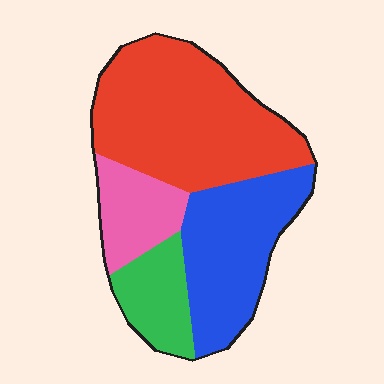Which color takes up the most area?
Red, at roughly 45%.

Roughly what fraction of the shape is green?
Green takes up about one eighth (1/8) of the shape.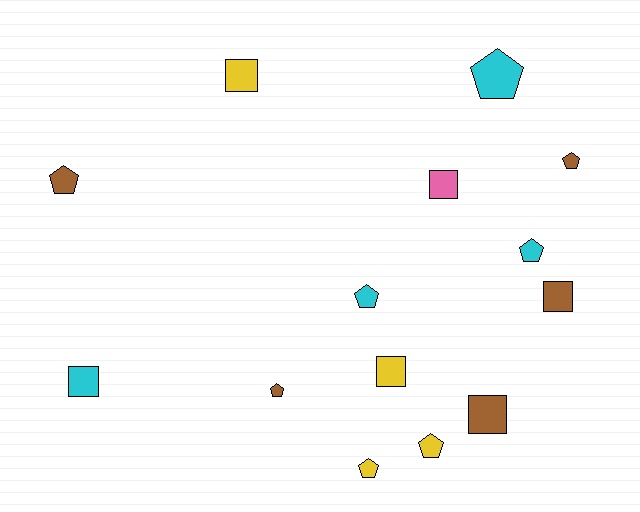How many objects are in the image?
There are 14 objects.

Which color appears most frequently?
Brown, with 5 objects.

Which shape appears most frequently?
Pentagon, with 8 objects.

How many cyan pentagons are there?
There are 3 cyan pentagons.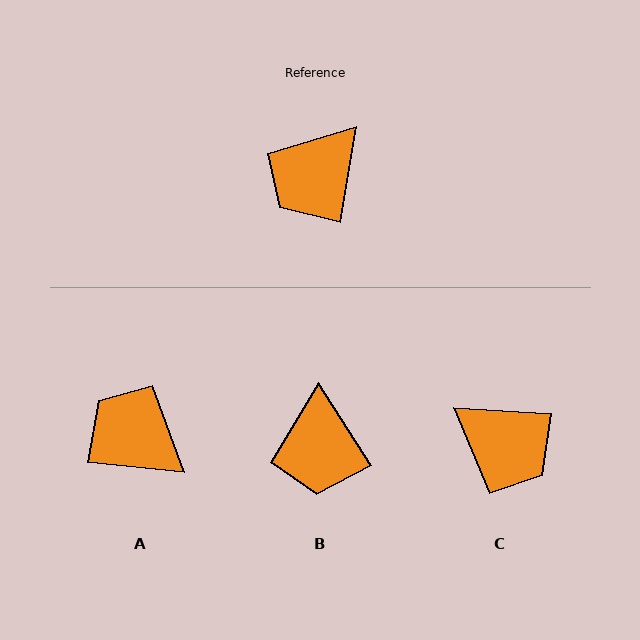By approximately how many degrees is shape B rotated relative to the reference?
Approximately 42 degrees counter-clockwise.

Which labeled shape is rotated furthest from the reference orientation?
C, about 96 degrees away.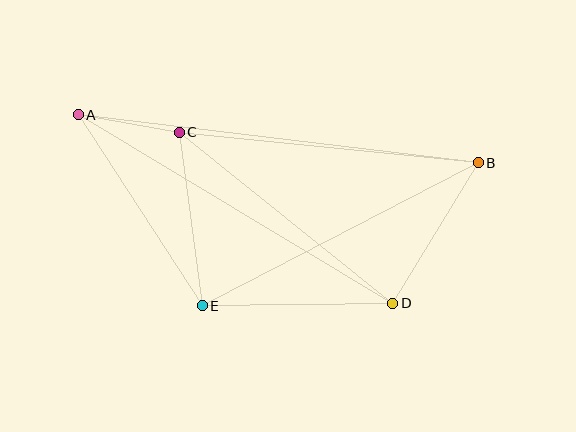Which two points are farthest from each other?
Points A and B are farthest from each other.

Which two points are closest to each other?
Points A and C are closest to each other.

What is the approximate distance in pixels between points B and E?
The distance between B and E is approximately 311 pixels.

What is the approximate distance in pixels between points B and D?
The distance between B and D is approximately 164 pixels.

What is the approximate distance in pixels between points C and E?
The distance between C and E is approximately 175 pixels.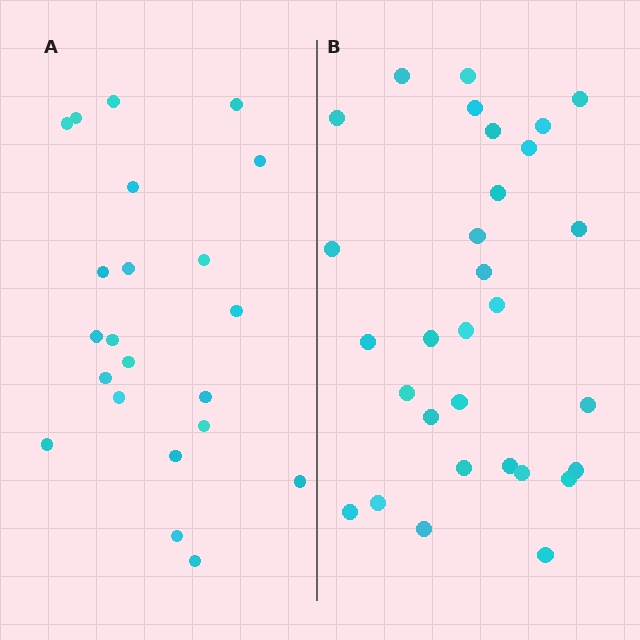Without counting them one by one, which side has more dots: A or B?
Region B (the right region) has more dots.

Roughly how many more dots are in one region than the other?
Region B has roughly 8 or so more dots than region A.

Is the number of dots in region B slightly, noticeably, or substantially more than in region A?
Region B has noticeably more, but not dramatically so. The ratio is roughly 1.4 to 1.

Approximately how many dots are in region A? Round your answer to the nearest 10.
About 20 dots. (The exact count is 22, which rounds to 20.)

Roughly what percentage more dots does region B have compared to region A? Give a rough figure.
About 35% more.